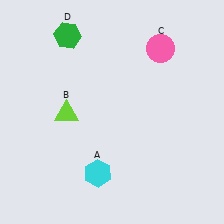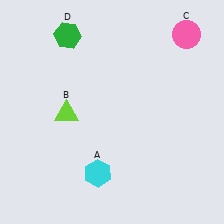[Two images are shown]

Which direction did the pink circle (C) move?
The pink circle (C) moved right.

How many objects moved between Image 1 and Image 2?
1 object moved between the two images.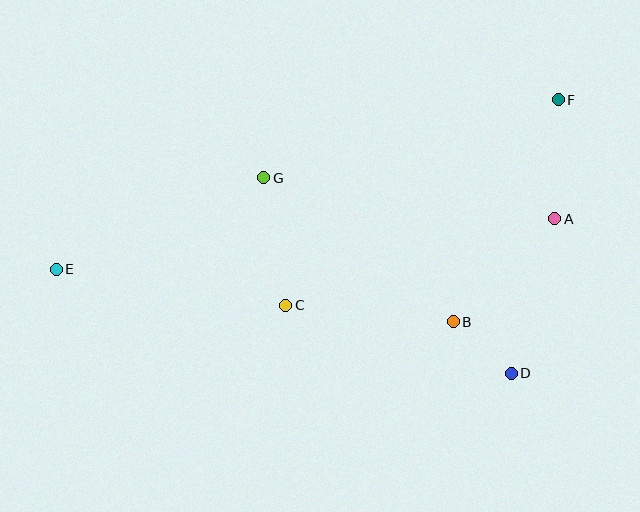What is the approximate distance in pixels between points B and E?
The distance between B and E is approximately 400 pixels.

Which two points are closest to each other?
Points B and D are closest to each other.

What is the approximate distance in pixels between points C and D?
The distance between C and D is approximately 236 pixels.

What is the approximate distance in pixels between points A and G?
The distance between A and G is approximately 294 pixels.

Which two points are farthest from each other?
Points E and F are farthest from each other.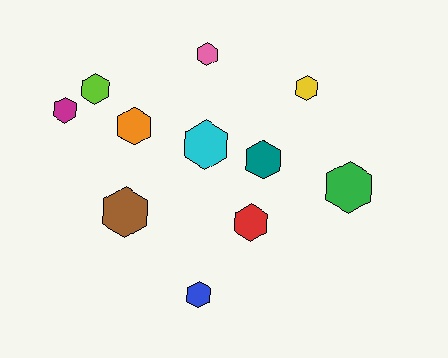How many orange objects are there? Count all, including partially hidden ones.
There is 1 orange object.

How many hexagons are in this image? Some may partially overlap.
There are 11 hexagons.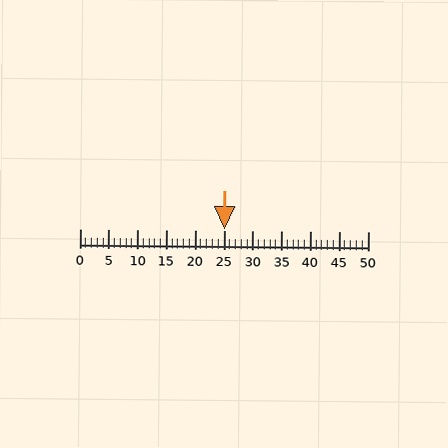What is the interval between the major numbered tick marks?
The major tick marks are spaced 5 units apart.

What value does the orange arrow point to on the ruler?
The orange arrow points to approximately 25.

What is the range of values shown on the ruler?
The ruler shows values from 0 to 50.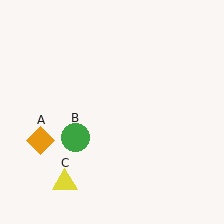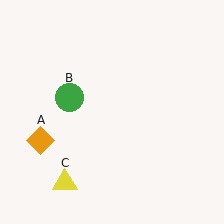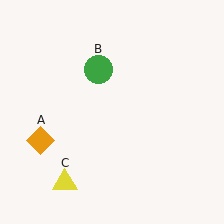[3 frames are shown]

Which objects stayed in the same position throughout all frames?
Orange diamond (object A) and yellow triangle (object C) remained stationary.